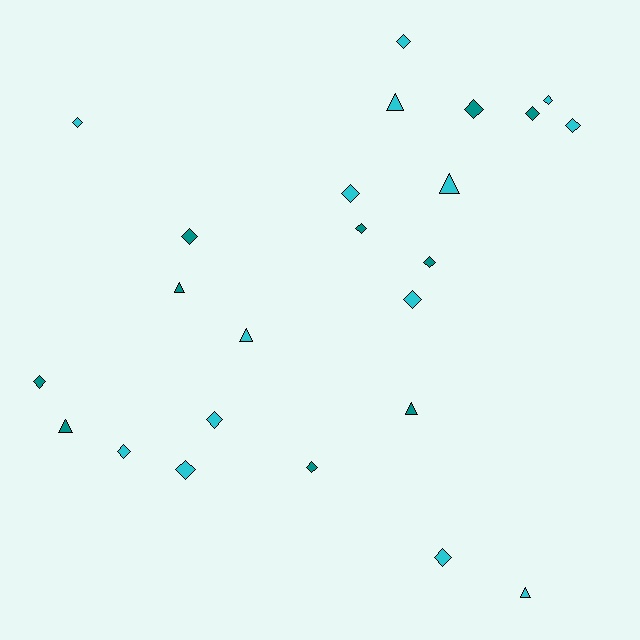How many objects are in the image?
There are 24 objects.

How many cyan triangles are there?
There are 4 cyan triangles.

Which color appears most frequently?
Cyan, with 14 objects.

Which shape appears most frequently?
Diamond, with 17 objects.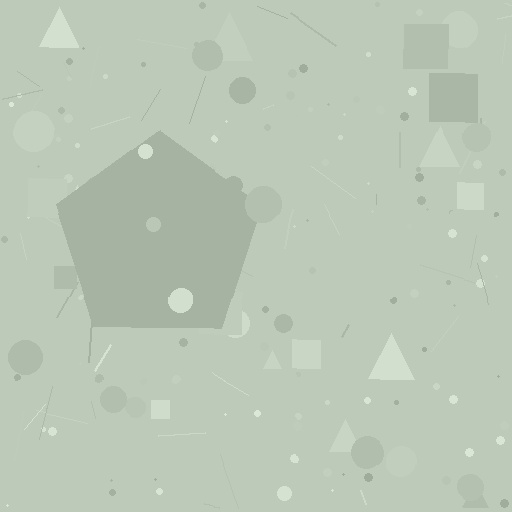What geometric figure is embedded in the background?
A pentagon is embedded in the background.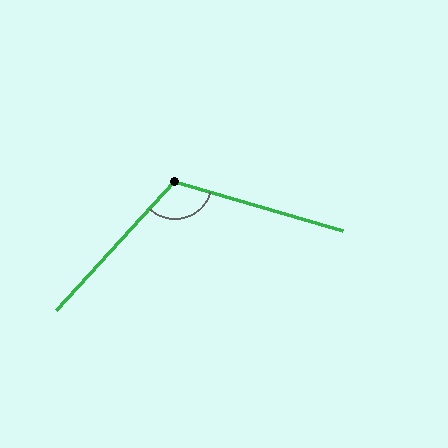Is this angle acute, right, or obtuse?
It is obtuse.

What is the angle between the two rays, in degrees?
Approximately 117 degrees.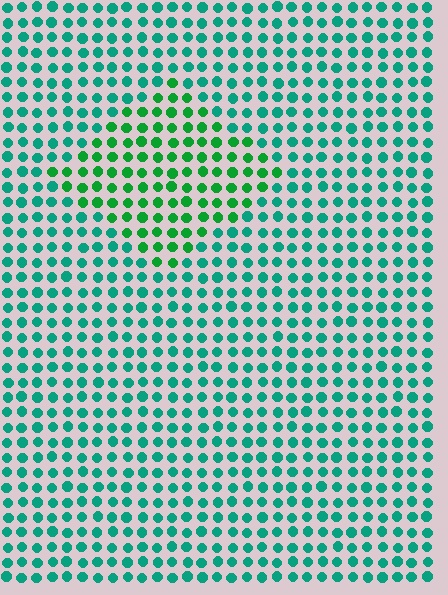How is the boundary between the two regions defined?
The boundary is defined purely by a slight shift in hue (about 33 degrees). Spacing, size, and orientation are identical on both sides.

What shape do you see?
I see a diamond.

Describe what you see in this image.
The image is filled with small teal elements in a uniform arrangement. A diamond-shaped region is visible where the elements are tinted to a slightly different hue, forming a subtle color boundary.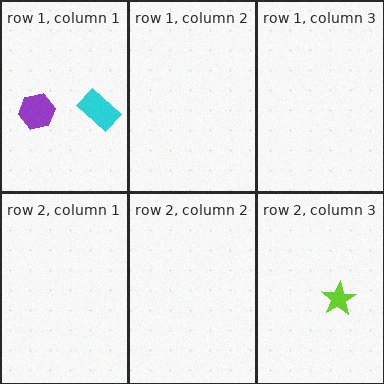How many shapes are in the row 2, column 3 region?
1.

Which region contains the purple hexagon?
The row 1, column 1 region.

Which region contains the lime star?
The row 2, column 3 region.